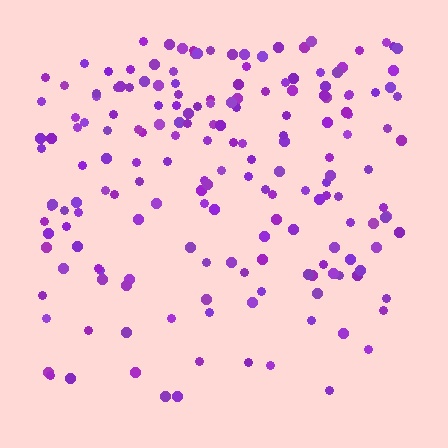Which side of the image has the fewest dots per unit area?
The bottom.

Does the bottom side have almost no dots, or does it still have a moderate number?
Still a moderate number, just noticeably fewer than the top.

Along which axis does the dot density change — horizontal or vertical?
Vertical.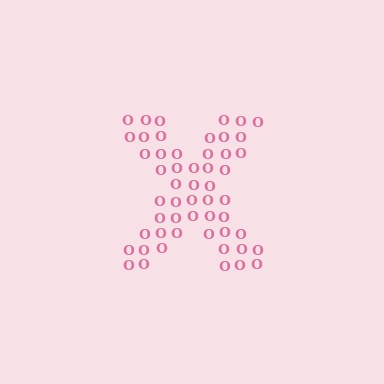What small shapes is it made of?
It is made of small letter O's.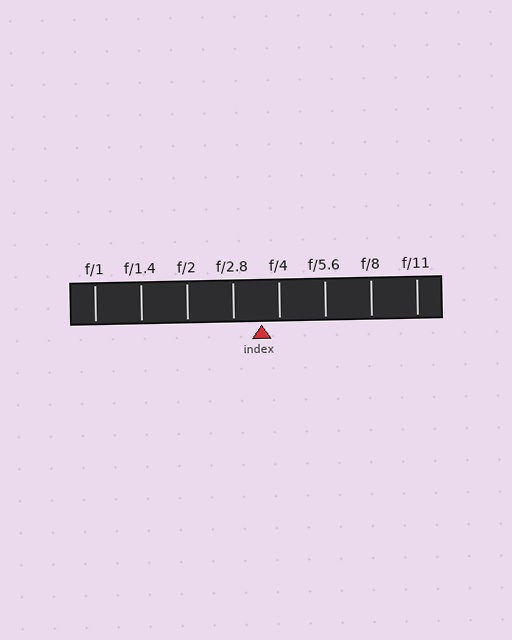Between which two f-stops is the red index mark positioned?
The index mark is between f/2.8 and f/4.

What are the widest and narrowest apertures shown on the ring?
The widest aperture shown is f/1 and the narrowest is f/11.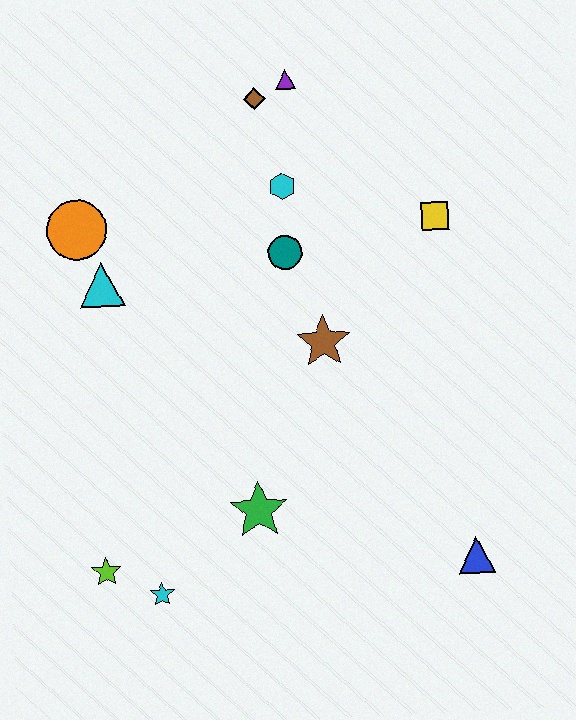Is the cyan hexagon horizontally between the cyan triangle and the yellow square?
Yes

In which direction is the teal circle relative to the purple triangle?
The teal circle is below the purple triangle.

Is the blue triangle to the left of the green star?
No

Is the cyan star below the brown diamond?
Yes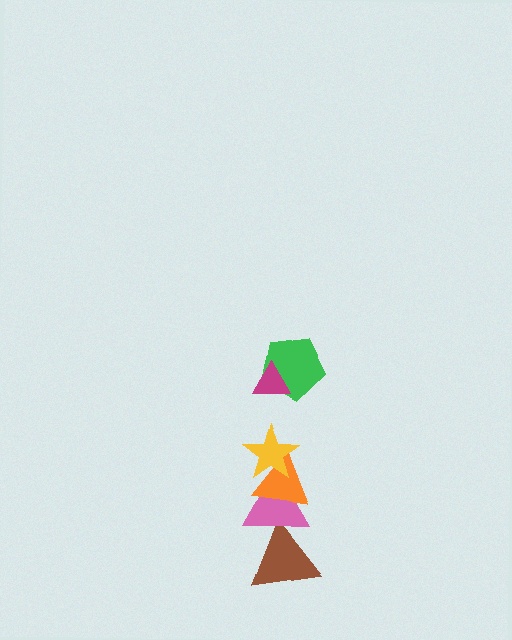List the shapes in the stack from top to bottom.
From top to bottom: the magenta triangle, the green pentagon, the yellow star, the orange triangle, the pink triangle, the brown triangle.